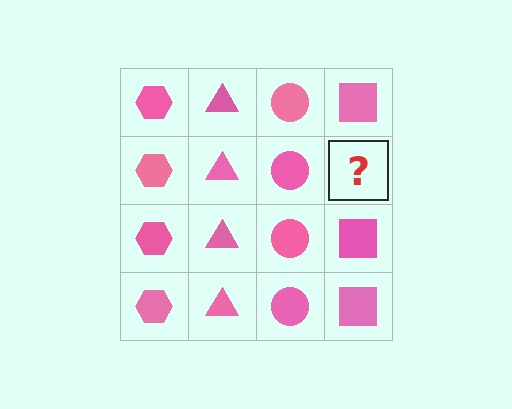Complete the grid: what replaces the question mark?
The question mark should be replaced with a pink square.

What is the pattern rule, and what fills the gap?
The rule is that each column has a consistent shape. The gap should be filled with a pink square.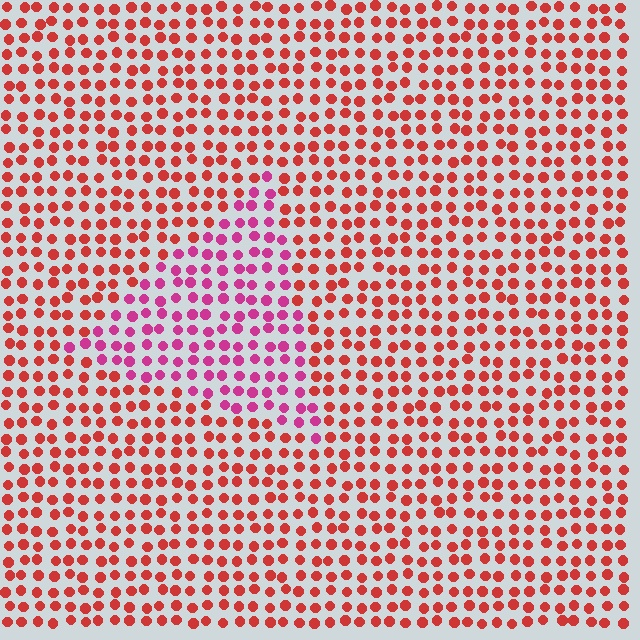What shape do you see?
I see a triangle.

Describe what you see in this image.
The image is filled with small red elements in a uniform arrangement. A triangle-shaped region is visible where the elements are tinted to a slightly different hue, forming a subtle color boundary.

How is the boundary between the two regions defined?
The boundary is defined purely by a slight shift in hue (about 38 degrees). Spacing, size, and orientation are identical on both sides.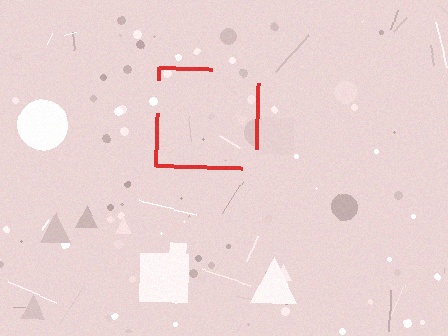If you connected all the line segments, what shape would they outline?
They would outline a square.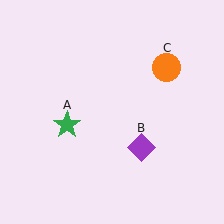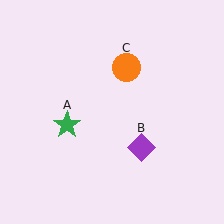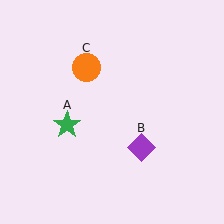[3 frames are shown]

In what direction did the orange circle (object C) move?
The orange circle (object C) moved left.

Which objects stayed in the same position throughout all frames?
Green star (object A) and purple diamond (object B) remained stationary.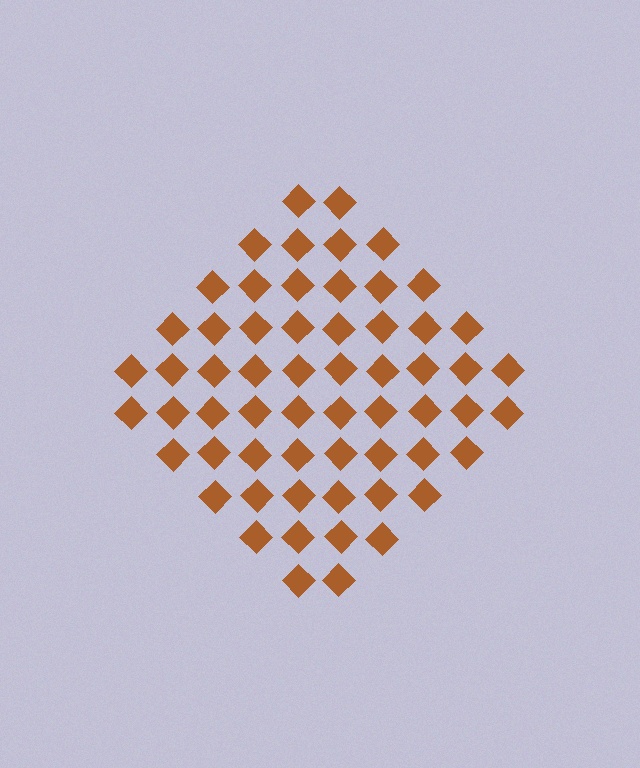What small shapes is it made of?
It is made of small diamonds.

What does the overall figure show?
The overall figure shows a diamond.